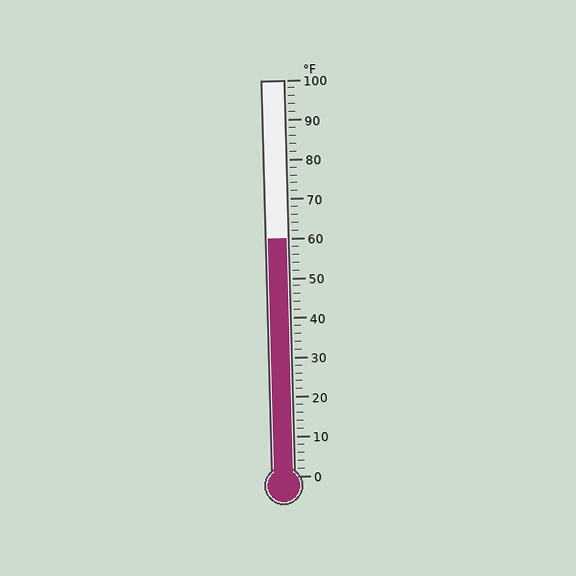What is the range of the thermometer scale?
The thermometer scale ranges from 0°F to 100°F.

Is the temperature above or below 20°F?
The temperature is above 20°F.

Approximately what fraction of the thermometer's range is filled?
The thermometer is filled to approximately 60% of its range.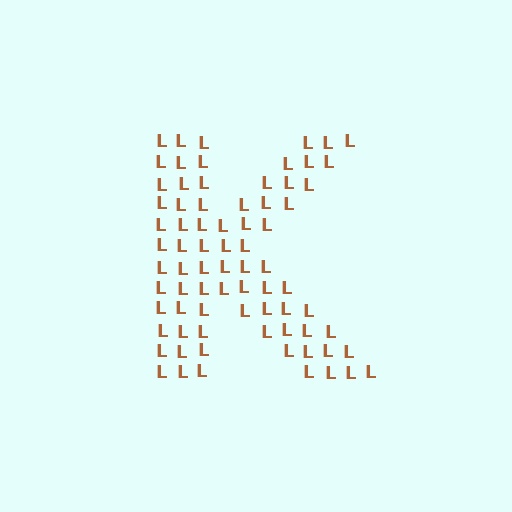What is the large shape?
The large shape is the letter K.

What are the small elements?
The small elements are letter L's.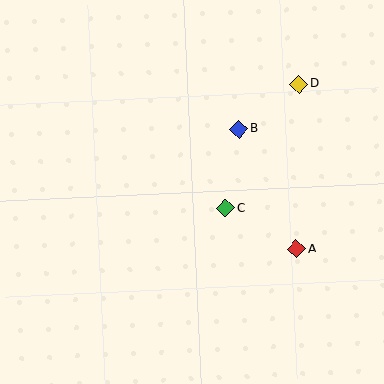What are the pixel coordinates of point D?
Point D is at (299, 84).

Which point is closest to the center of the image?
Point C at (226, 208) is closest to the center.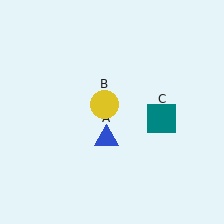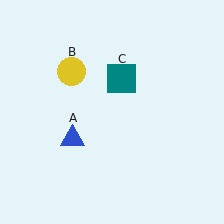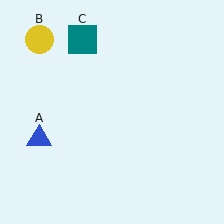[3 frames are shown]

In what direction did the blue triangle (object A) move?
The blue triangle (object A) moved left.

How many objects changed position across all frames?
3 objects changed position: blue triangle (object A), yellow circle (object B), teal square (object C).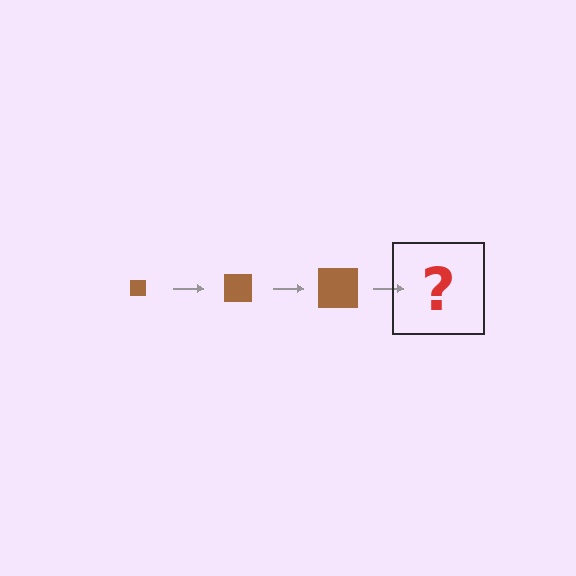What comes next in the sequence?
The next element should be a brown square, larger than the previous one.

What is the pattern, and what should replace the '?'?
The pattern is that the square gets progressively larger each step. The '?' should be a brown square, larger than the previous one.